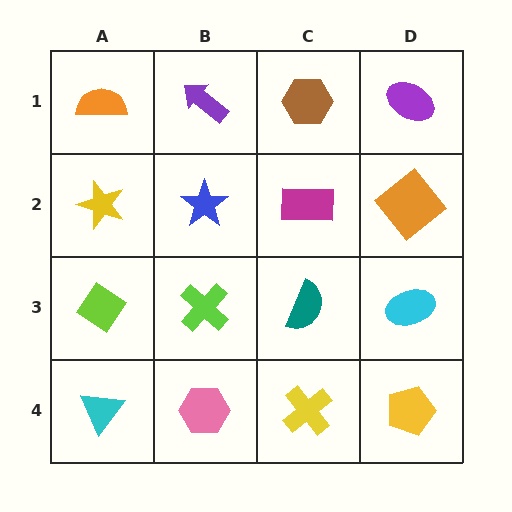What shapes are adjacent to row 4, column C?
A teal semicircle (row 3, column C), a pink hexagon (row 4, column B), a yellow pentagon (row 4, column D).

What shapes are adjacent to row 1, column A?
A yellow star (row 2, column A), a purple arrow (row 1, column B).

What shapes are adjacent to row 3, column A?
A yellow star (row 2, column A), a cyan triangle (row 4, column A), a lime cross (row 3, column B).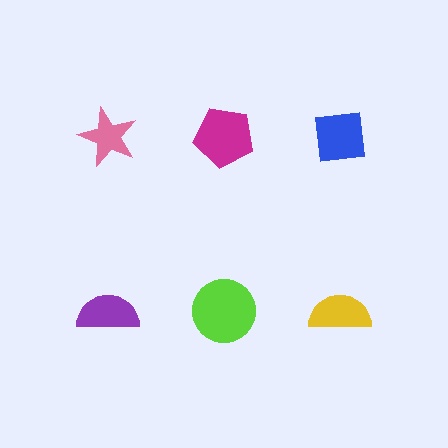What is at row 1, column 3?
A blue square.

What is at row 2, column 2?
A lime circle.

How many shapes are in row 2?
3 shapes.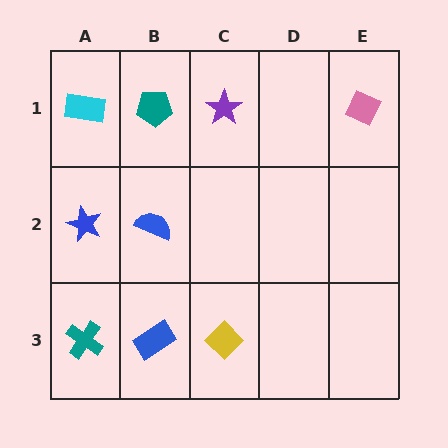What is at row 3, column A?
A teal cross.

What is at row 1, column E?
A pink diamond.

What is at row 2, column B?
A blue semicircle.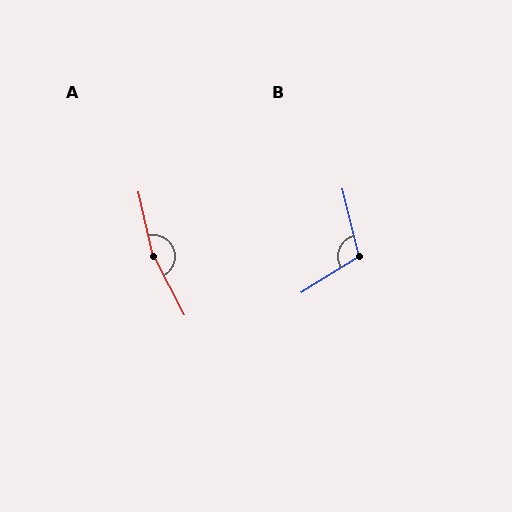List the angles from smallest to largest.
B (109°), A (165°).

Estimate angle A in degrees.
Approximately 165 degrees.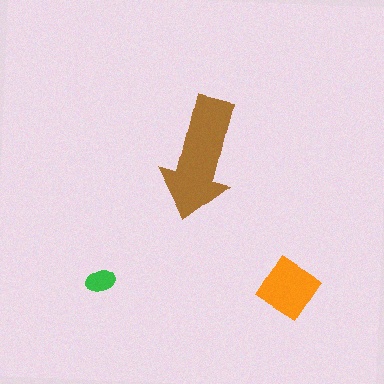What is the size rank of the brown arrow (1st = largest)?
1st.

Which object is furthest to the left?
The green ellipse is leftmost.